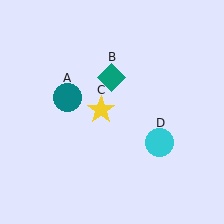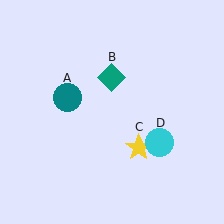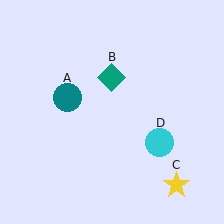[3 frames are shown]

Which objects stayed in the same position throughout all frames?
Teal circle (object A) and teal diamond (object B) and cyan circle (object D) remained stationary.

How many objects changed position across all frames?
1 object changed position: yellow star (object C).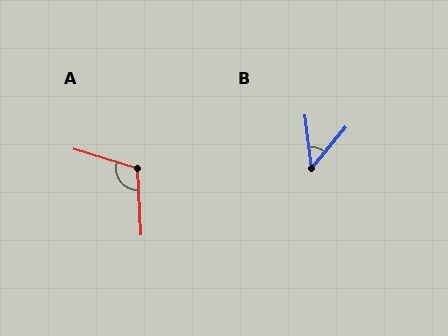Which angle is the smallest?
B, at approximately 47 degrees.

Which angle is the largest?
A, at approximately 110 degrees.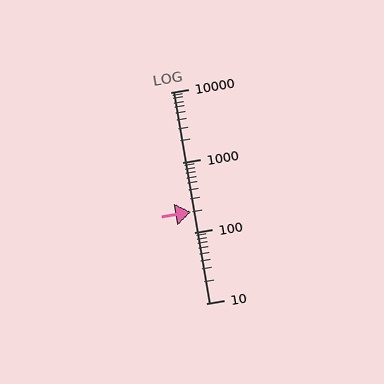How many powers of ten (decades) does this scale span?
The scale spans 3 decades, from 10 to 10000.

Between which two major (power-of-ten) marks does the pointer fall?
The pointer is between 100 and 1000.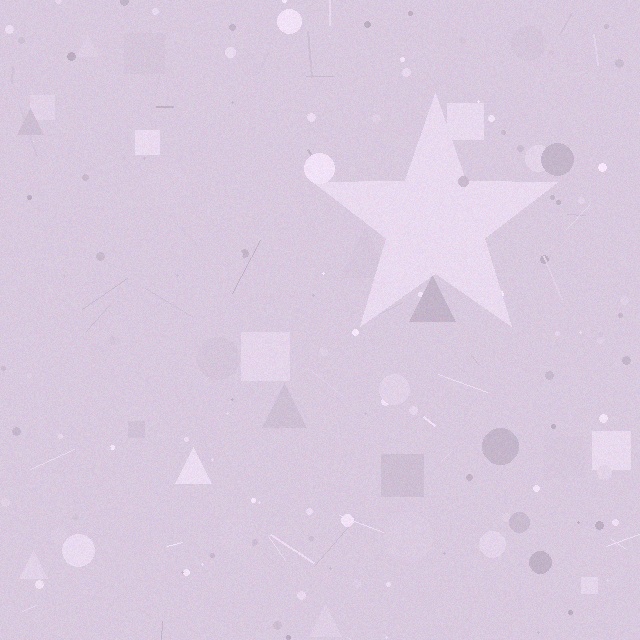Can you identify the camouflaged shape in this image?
The camouflaged shape is a star.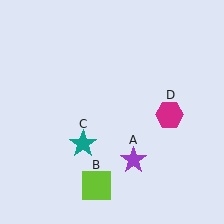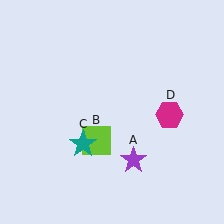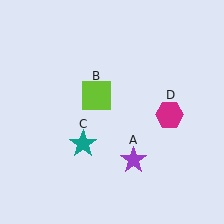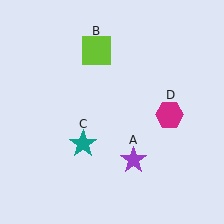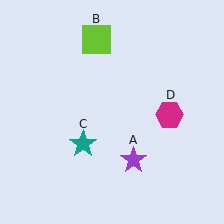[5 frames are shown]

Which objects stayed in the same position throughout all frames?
Purple star (object A) and teal star (object C) and magenta hexagon (object D) remained stationary.